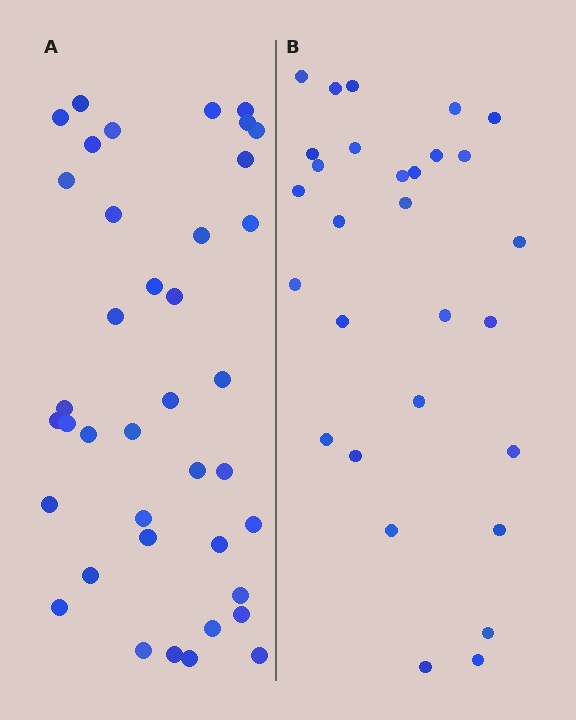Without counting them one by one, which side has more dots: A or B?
Region A (the left region) has more dots.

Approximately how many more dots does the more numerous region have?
Region A has roughly 10 or so more dots than region B.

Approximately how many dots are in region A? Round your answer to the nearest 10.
About 40 dots. (The exact count is 39, which rounds to 40.)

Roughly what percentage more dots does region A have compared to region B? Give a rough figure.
About 35% more.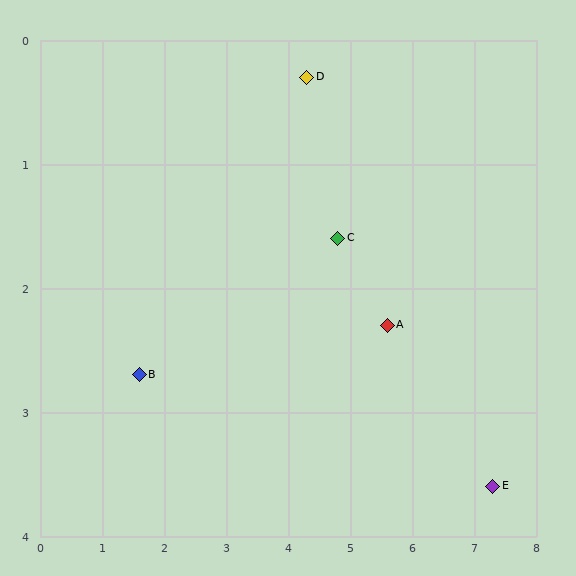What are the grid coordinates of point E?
Point E is at approximately (7.3, 3.6).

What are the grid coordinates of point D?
Point D is at approximately (4.3, 0.3).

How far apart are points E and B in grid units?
Points E and B are about 5.8 grid units apart.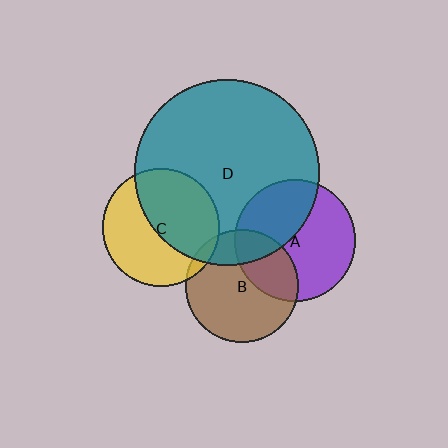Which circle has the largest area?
Circle D (teal).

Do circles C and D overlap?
Yes.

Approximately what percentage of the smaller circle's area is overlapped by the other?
Approximately 50%.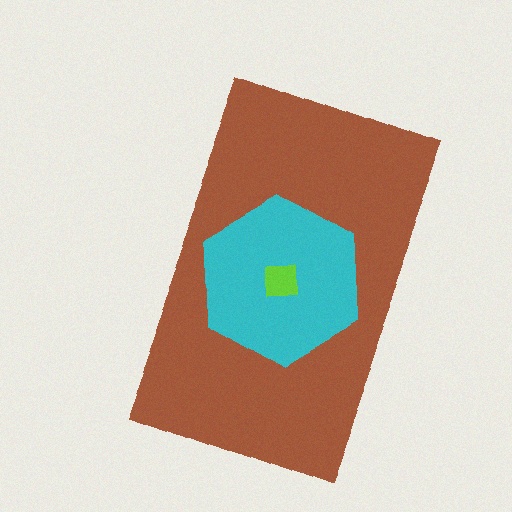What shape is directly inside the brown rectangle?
The cyan hexagon.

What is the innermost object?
The lime square.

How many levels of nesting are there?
3.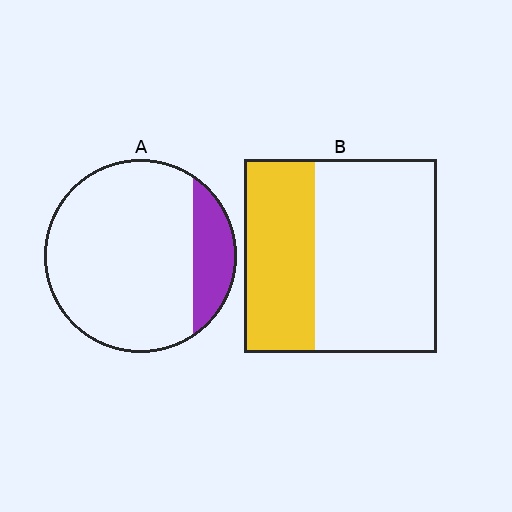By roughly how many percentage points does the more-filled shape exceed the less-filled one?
By roughly 20 percentage points (B over A).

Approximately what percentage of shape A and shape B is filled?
A is approximately 15% and B is approximately 35%.